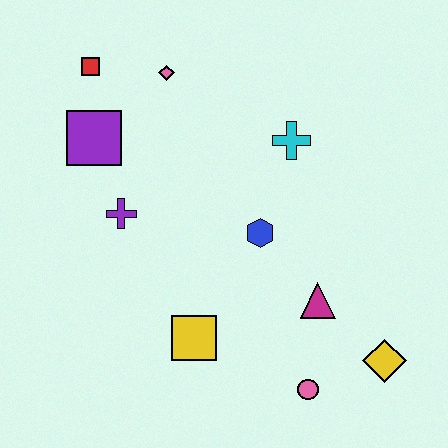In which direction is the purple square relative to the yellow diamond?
The purple square is to the left of the yellow diamond.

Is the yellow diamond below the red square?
Yes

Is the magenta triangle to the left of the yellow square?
No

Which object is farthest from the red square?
The yellow diamond is farthest from the red square.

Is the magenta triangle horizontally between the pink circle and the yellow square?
No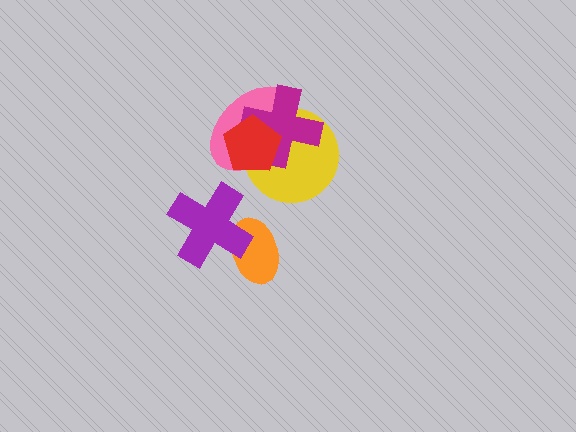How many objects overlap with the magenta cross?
3 objects overlap with the magenta cross.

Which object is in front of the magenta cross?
The red pentagon is in front of the magenta cross.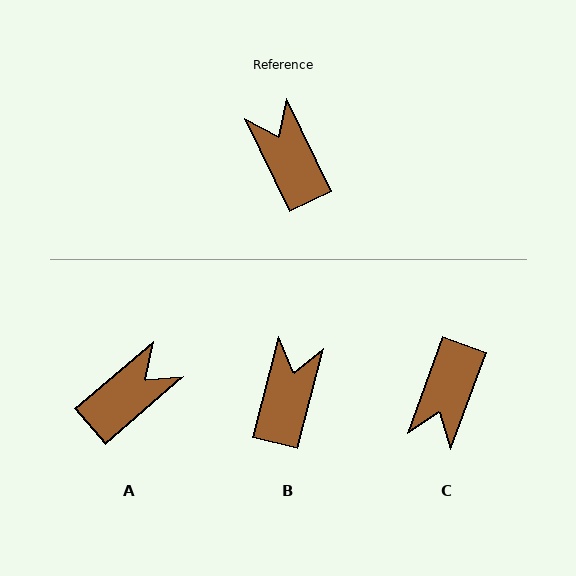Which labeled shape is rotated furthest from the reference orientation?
C, about 134 degrees away.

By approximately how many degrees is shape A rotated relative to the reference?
Approximately 75 degrees clockwise.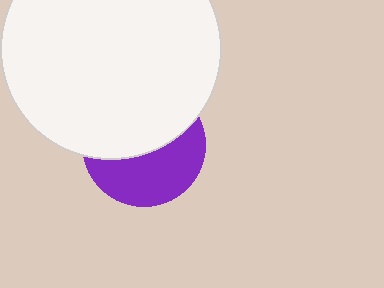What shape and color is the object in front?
The object in front is a white circle.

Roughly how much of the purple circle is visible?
About half of it is visible (roughly 47%).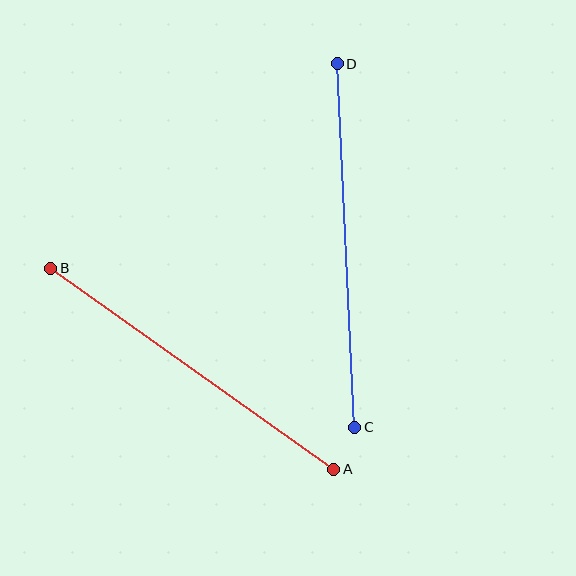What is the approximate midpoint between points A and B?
The midpoint is at approximately (192, 369) pixels.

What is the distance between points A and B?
The distance is approximately 347 pixels.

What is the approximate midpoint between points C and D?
The midpoint is at approximately (346, 246) pixels.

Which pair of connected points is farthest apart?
Points C and D are farthest apart.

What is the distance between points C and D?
The distance is approximately 364 pixels.